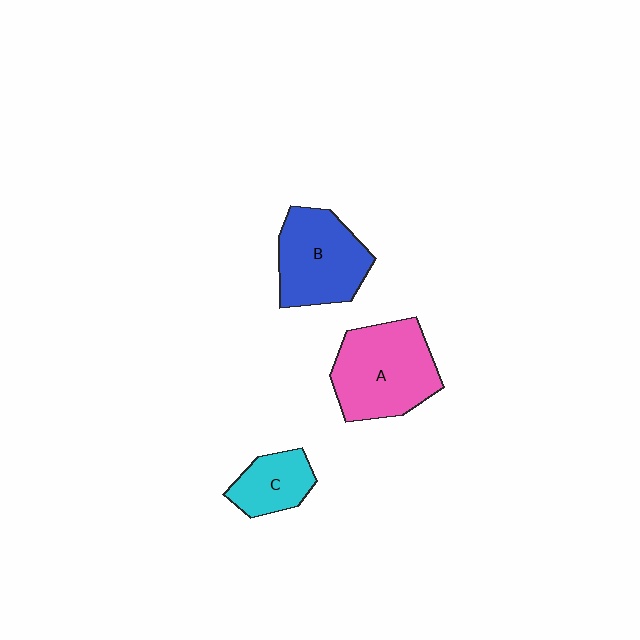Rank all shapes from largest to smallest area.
From largest to smallest: A (pink), B (blue), C (cyan).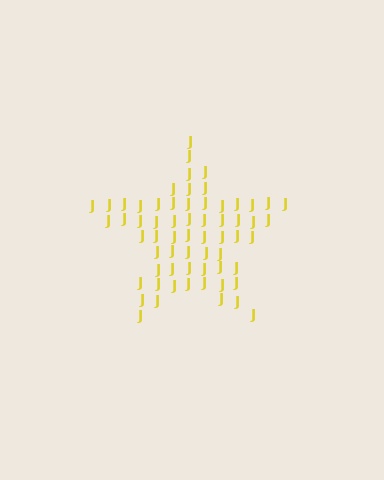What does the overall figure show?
The overall figure shows a star.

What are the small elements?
The small elements are letter J's.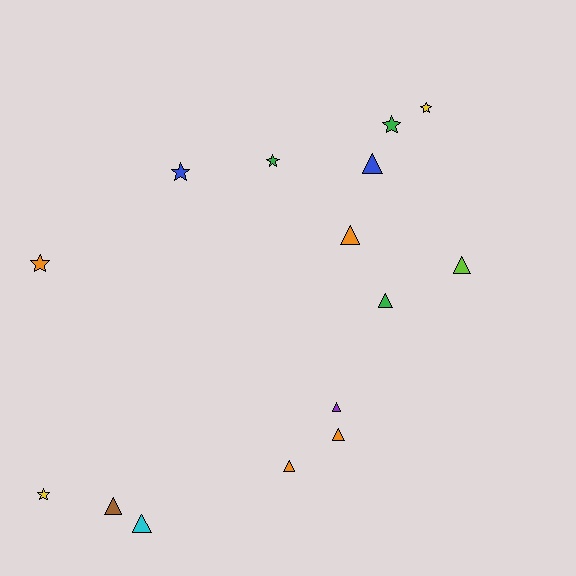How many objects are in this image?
There are 15 objects.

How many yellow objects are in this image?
There are 2 yellow objects.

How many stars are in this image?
There are 6 stars.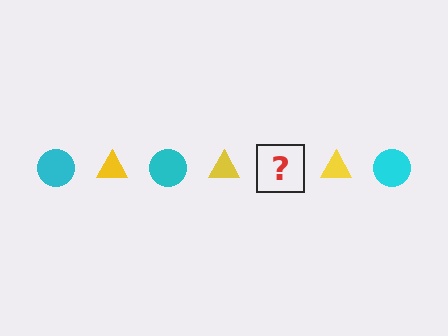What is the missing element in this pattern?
The missing element is a cyan circle.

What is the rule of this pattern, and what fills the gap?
The rule is that the pattern alternates between cyan circle and yellow triangle. The gap should be filled with a cyan circle.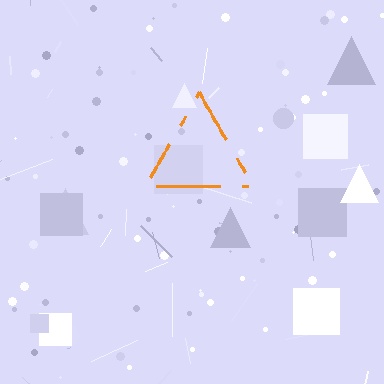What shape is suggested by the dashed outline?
The dashed outline suggests a triangle.